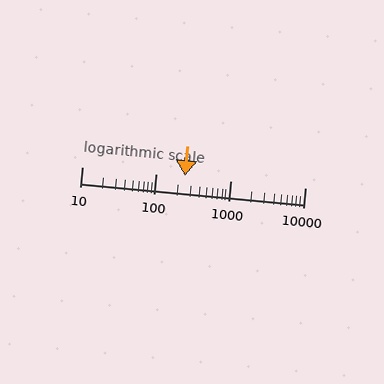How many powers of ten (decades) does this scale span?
The scale spans 3 decades, from 10 to 10000.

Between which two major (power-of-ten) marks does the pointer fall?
The pointer is between 100 and 1000.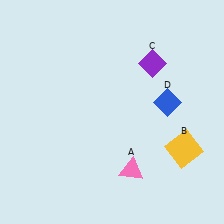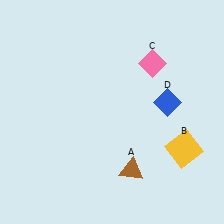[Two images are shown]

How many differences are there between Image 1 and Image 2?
There are 2 differences between the two images.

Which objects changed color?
A changed from pink to brown. C changed from purple to pink.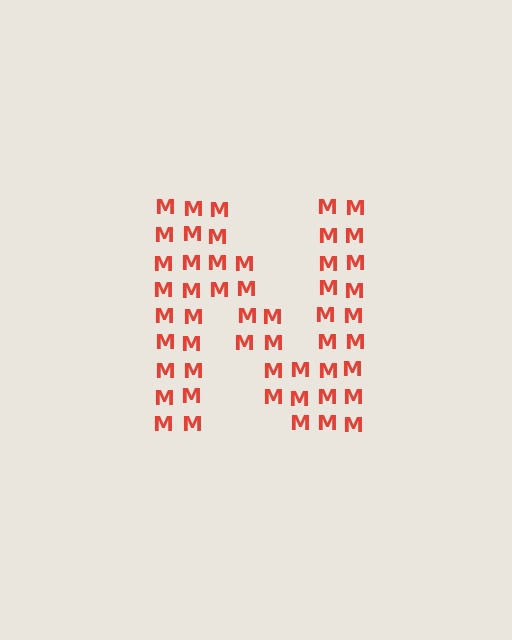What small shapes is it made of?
It is made of small letter M's.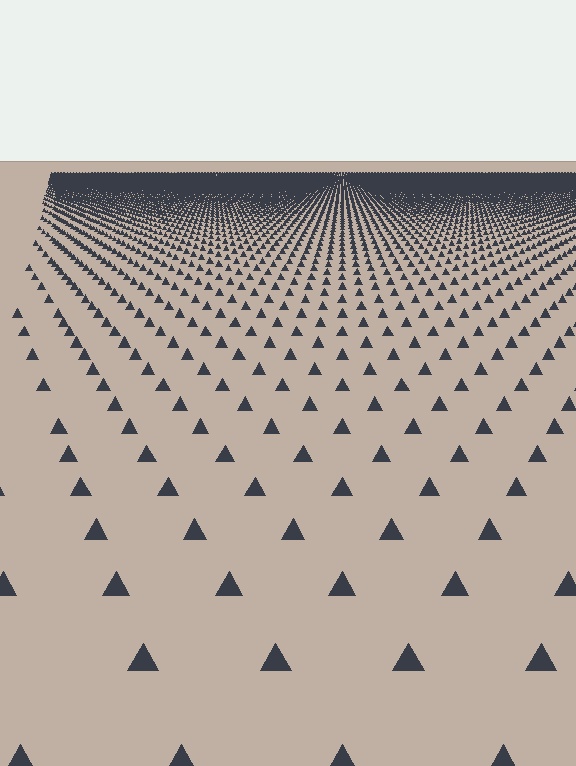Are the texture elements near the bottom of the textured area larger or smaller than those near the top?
Larger. Near the bottom, elements are closer to the viewer and appear at a bigger on-screen size.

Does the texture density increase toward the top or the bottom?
Density increases toward the top.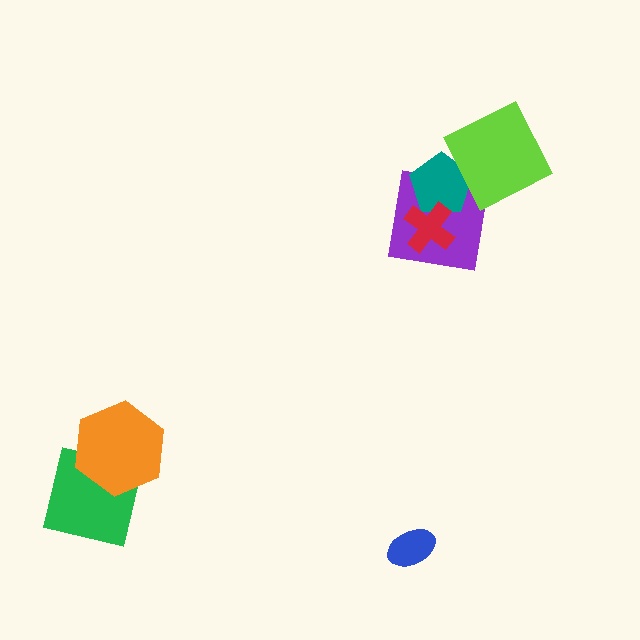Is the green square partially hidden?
Yes, it is partially covered by another shape.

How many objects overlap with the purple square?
2 objects overlap with the purple square.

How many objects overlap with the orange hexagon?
1 object overlaps with the orange hexagon.